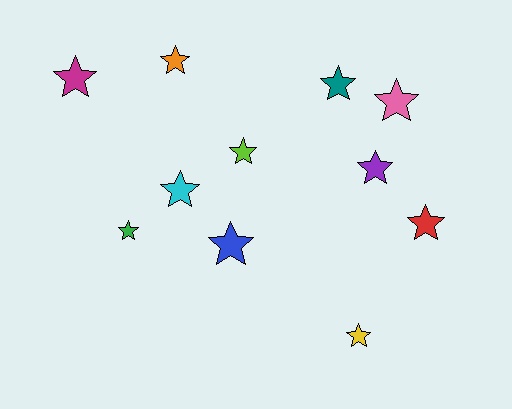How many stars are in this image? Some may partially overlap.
There are 11 stars.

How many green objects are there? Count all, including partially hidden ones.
There is 1 green object.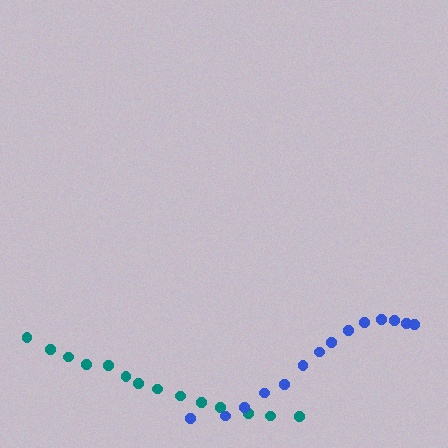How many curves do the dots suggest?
There are 2 distinct paths.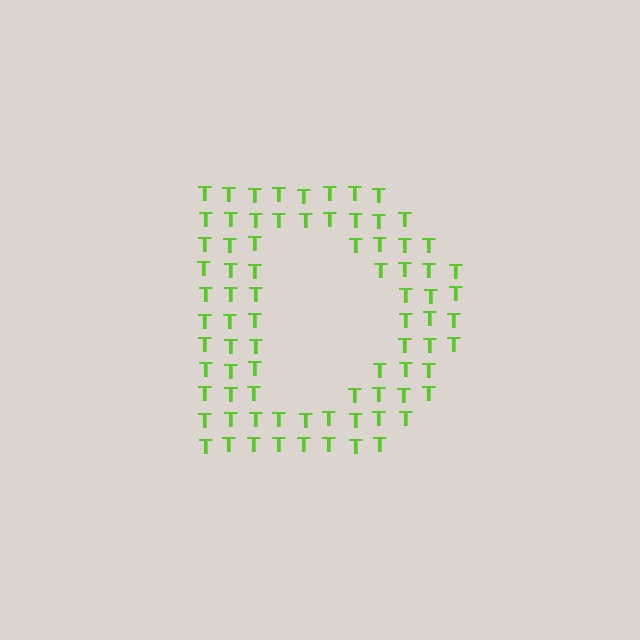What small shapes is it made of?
It is made of small letter T's.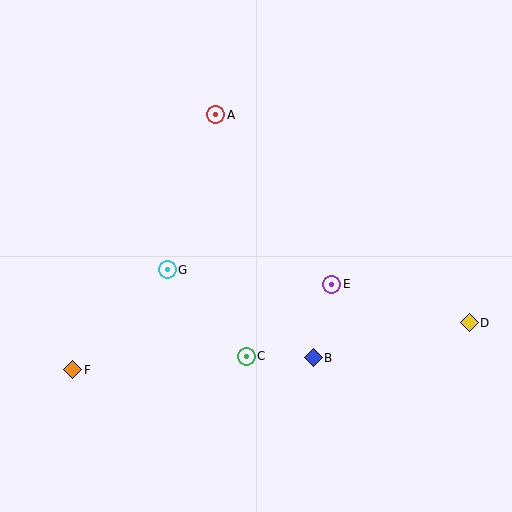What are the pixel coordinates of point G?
Point G is at (167, 270).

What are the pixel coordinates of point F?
Point F is at (73, 370).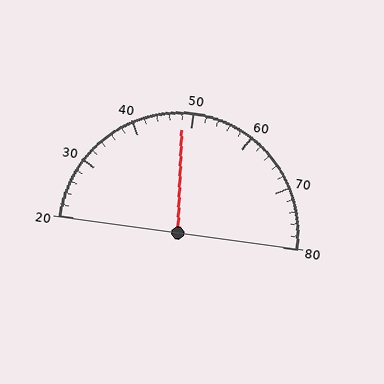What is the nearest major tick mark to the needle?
The nearest major tick mark is 50.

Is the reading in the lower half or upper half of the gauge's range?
The reading is in the lower half of the range (20 to 80).